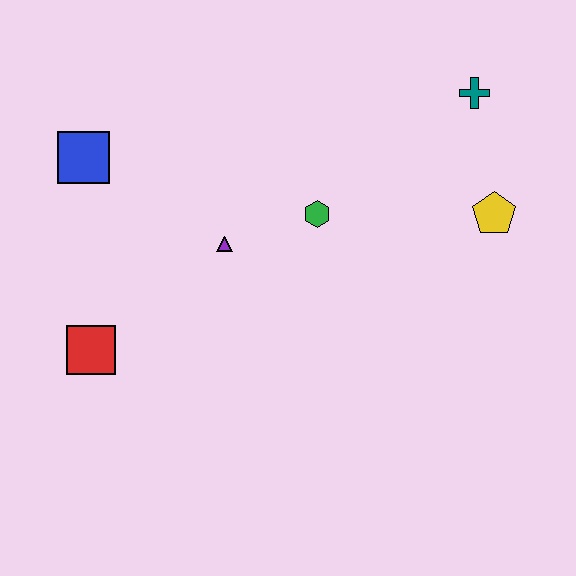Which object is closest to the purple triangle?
The green hexagon is closest to the purple triangle.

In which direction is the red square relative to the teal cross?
The red square is to the left of the teal cross.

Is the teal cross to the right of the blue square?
Yes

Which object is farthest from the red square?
The teal cross is farthest from the red square.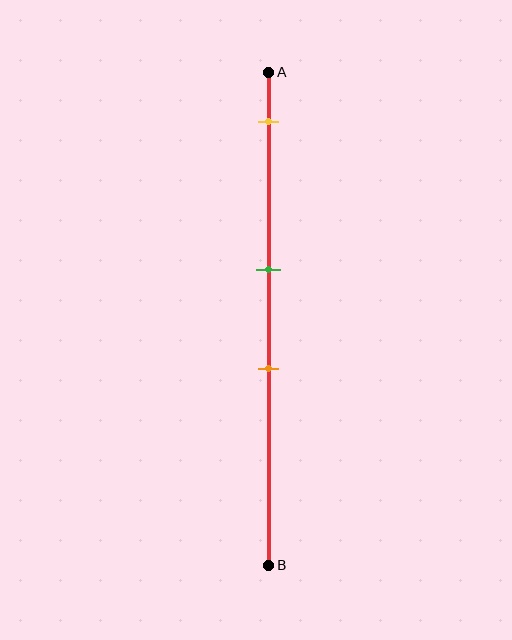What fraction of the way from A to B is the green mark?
The green mark is approximately 40% (0.4) of the way from A to B.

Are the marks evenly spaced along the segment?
No, the marks are not evenly spaced.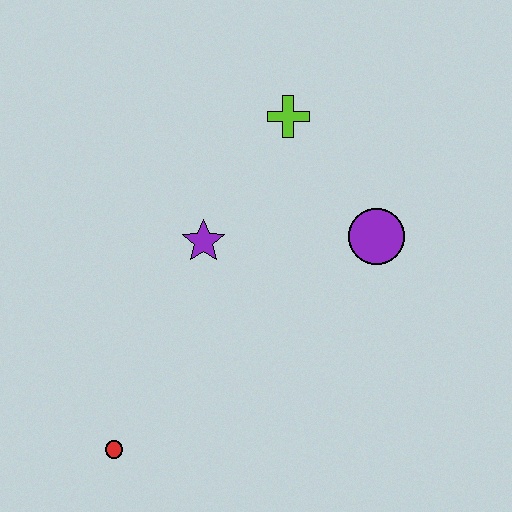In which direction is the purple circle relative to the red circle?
The purple circle is to the right of the red circle.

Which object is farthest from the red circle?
The lime cross is farthest from the red circle.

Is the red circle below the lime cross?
Yes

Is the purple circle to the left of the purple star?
No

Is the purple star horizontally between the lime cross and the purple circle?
No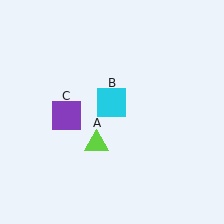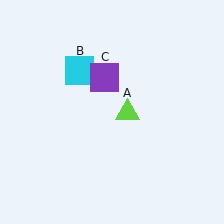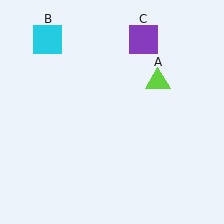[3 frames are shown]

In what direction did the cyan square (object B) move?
The cyan square (object B) moved up and to the left.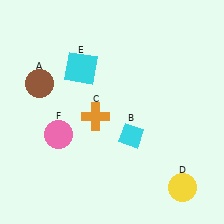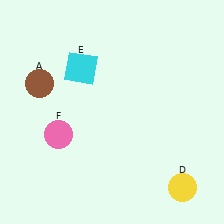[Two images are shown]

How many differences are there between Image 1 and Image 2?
There are 2 differences between the two images.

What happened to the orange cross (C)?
The orange cross (C) was removed in Image 2. It was in the bottom-left area of Image 1.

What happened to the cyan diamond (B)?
The cyan diamond (B) was removed in Image 2. It was in the bottom-right area of Image 1.